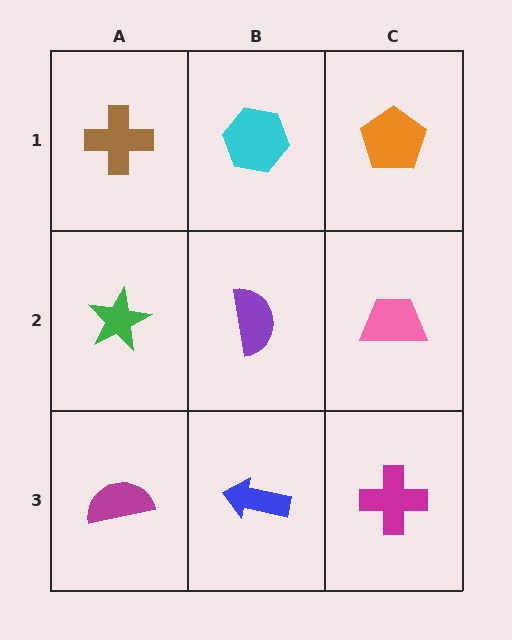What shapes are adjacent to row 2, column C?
An orange pentagon (row 1, column C), a magenta cross (row 3, column C), a purple semicircle (row 2, column B).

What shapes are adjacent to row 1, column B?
A purple semicircle (row 2, column B), a brown cross (row 1, column A), an orange pentagon (row 1, column C).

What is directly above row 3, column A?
A green star.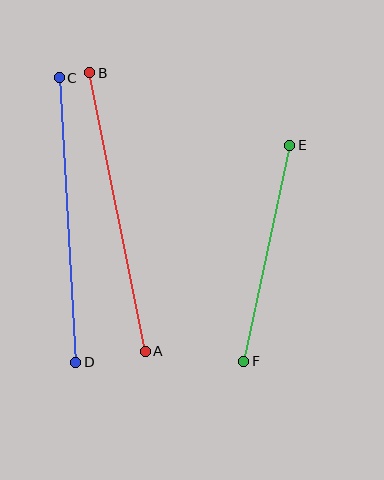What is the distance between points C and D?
The distance is approximately 285 pixels.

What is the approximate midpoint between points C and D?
The midpoint is at approximately (68, 220) pixels.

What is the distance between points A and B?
The distance is approximately 284 pixels.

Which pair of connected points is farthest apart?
Points C and D are farthest apart.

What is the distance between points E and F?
The distance is approximately 221 pixels.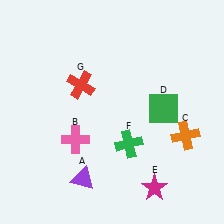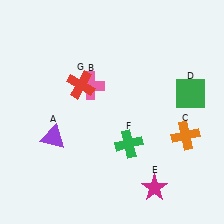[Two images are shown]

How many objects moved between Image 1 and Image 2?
3 objects moved between the two images.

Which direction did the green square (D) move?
The green square (D) moved right.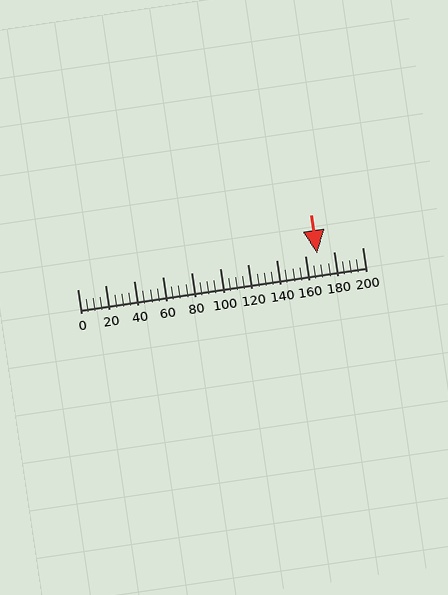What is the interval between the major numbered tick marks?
The major tick marks are spaced 20 units apart.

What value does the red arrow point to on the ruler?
The red arrow points to approximately 168.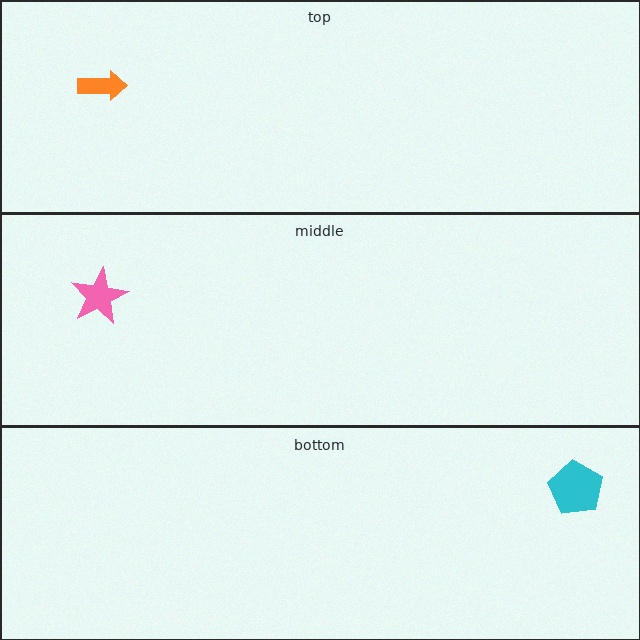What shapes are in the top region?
The orange arrow.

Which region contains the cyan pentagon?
The bottom region.